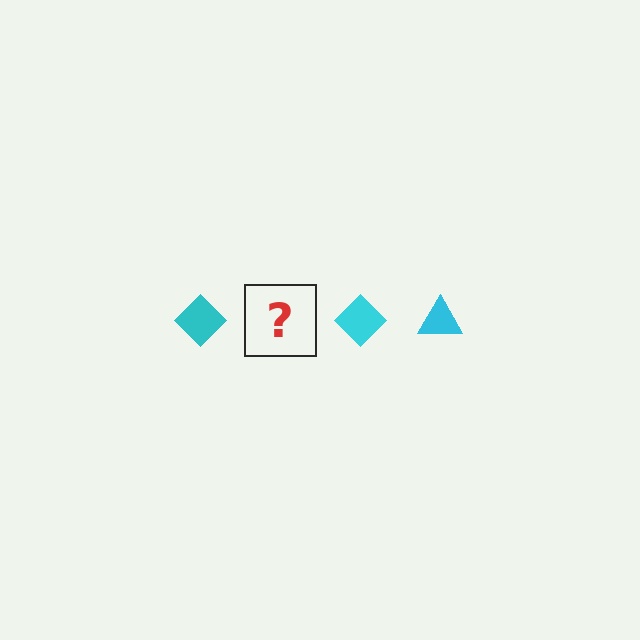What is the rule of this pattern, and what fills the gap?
The rule is that the pattern cycles through diamond, triangle shapes in cyan. The gap should be filled with a cyan triangle.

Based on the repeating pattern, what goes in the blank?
The blank should be a cyan triangle.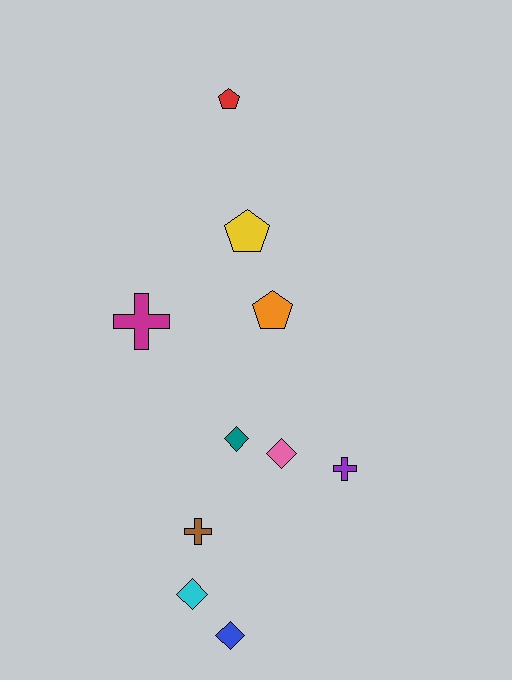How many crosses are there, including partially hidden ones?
There are 3 crosses.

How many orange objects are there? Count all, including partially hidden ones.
There is 1 orange object.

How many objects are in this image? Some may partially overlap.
There are 10 objects.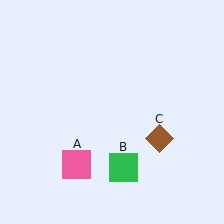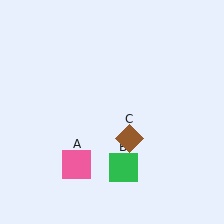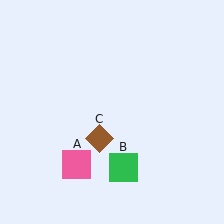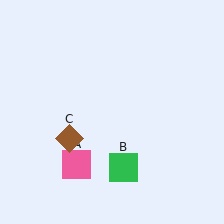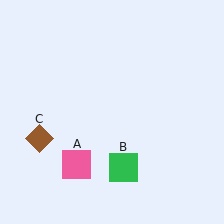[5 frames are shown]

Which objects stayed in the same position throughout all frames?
Pink square (object A) and green square (object B) remained stationary.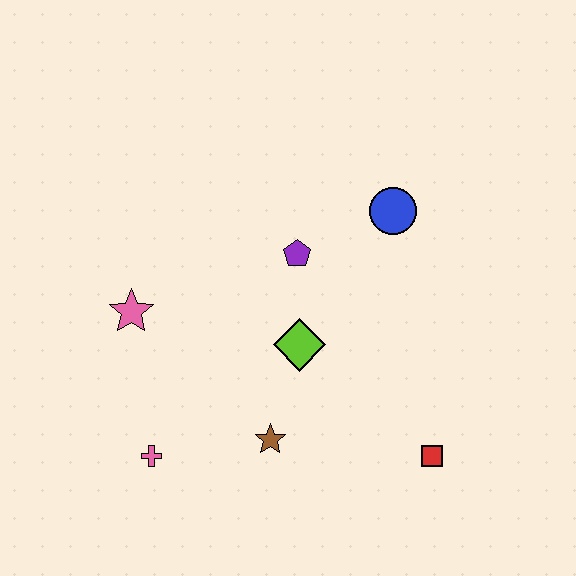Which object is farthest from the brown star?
The blue circle is farthest from the brown star.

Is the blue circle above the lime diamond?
Yes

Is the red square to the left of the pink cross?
No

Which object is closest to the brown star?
The lime diamond is closest to the brown star.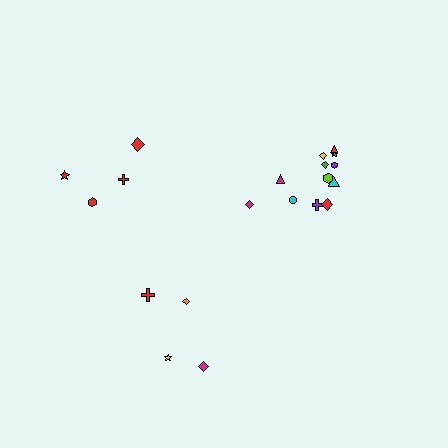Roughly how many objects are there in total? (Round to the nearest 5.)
Roughly 20 objects in total.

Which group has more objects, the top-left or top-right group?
The top-right group.